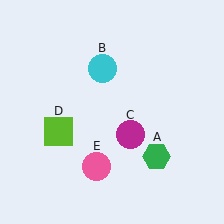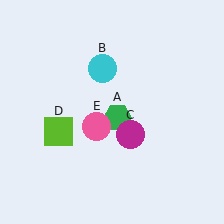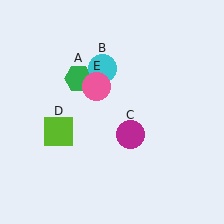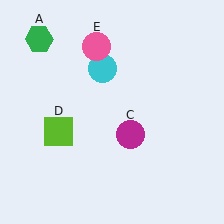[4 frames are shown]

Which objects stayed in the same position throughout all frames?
Cyan circle (object B) and magenta circle (object C) and lime square (object D) remained stationary.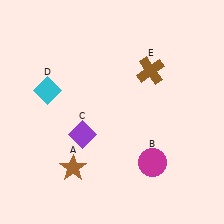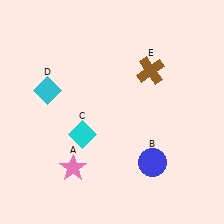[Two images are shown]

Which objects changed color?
A changed from brown to pink. B changed from magenta to blue. C changed from purple to cyan.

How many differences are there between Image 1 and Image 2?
There are 3 differences between the two images.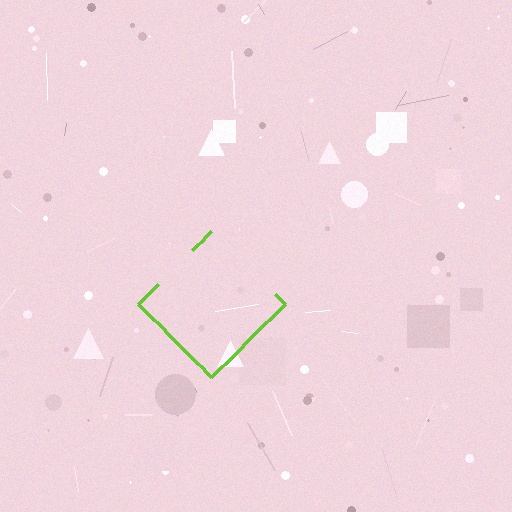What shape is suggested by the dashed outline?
The dashed outline suggests a diamond.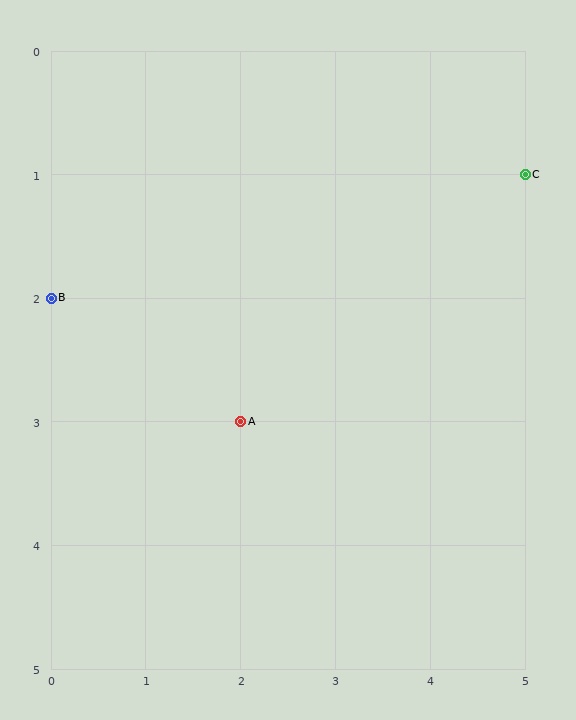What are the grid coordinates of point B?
Point B is at grid coordinates (0, 2).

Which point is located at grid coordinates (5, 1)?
Point C is at (5, 1).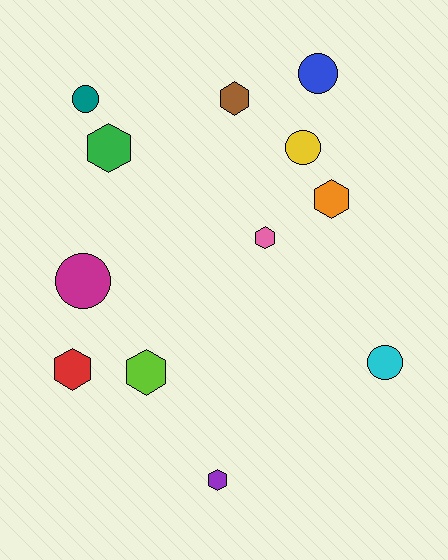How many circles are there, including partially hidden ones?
There are 5 circles.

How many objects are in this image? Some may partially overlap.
There are 12 objects.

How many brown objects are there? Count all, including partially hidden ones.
There is 1 brown object.